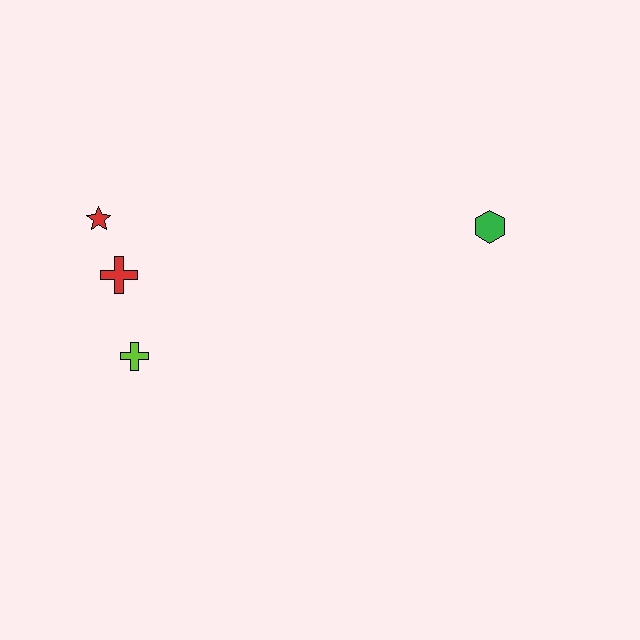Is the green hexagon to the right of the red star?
Yes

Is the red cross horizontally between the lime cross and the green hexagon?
No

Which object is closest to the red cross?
The red star is closest to the red cross.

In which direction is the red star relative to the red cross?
The red star is above the red cross.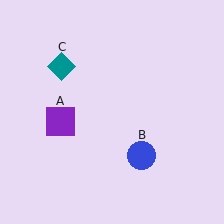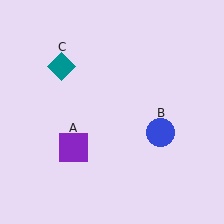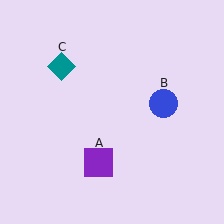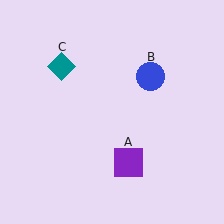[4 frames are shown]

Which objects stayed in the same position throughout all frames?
Teal diamond (object C) remained stationary.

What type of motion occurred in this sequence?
The purple square (object A), blue circle (object B) rotated counterclockwise around the center of the scene.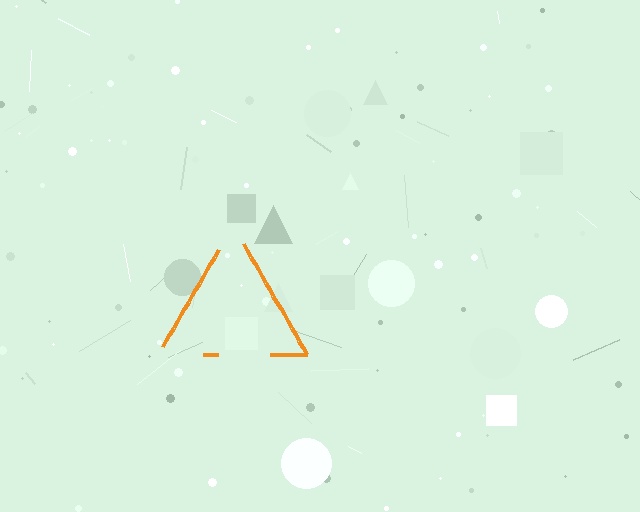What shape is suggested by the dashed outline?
The dashed outline suggests a triangle.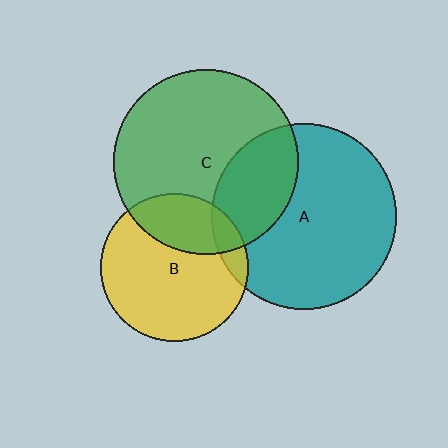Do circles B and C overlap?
Yes.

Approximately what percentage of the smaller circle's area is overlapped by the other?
Approximately 30%.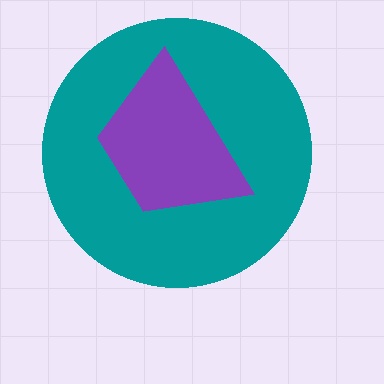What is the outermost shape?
The teal circle.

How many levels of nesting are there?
2.